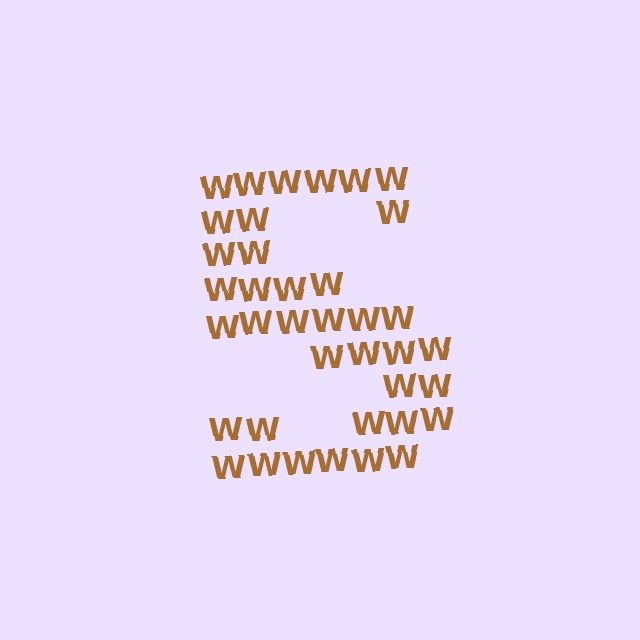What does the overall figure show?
The overall figure shows the letter S.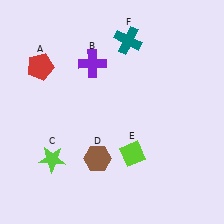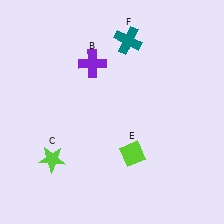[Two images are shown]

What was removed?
The brown hexagon (D), the red pentagon (A) were removed in Image 2.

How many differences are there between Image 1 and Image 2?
There are 2 differences between the two images.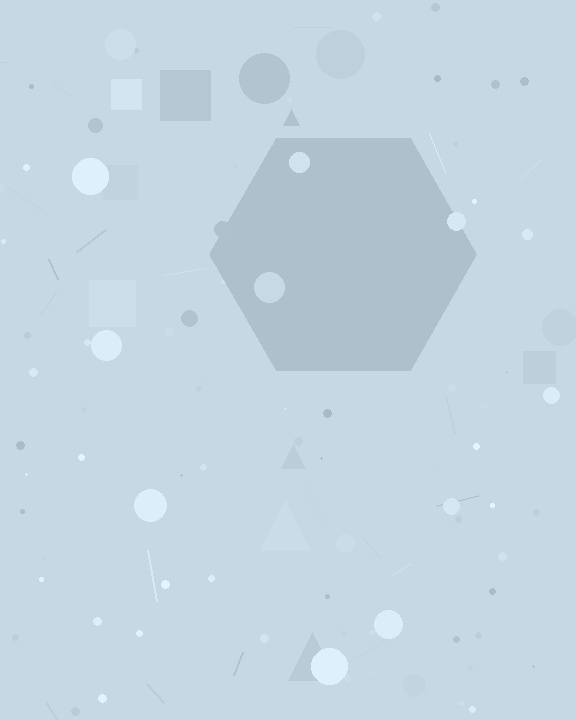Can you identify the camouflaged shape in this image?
The camouflaged shape is a hexagon.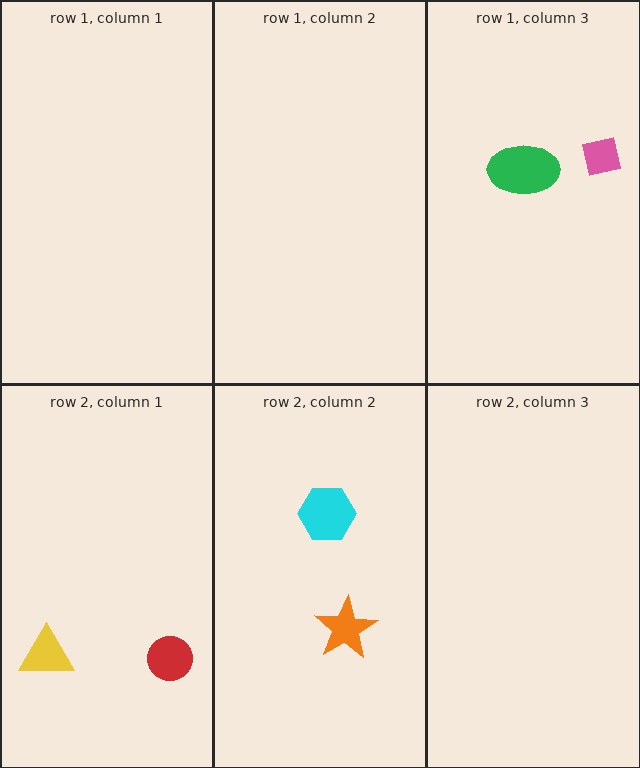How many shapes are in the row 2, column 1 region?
2.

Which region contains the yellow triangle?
The row 2, column 1 region.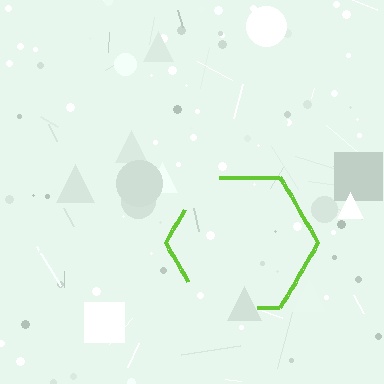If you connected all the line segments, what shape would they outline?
They would outline a hexagon.